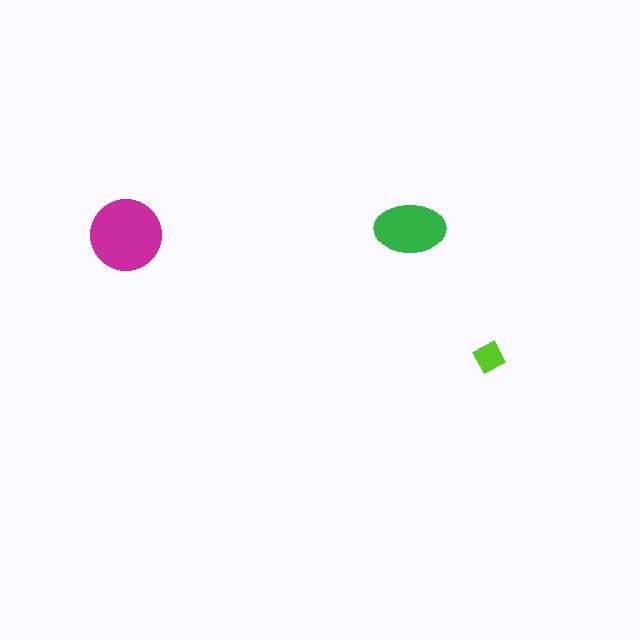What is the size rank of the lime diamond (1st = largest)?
3rd.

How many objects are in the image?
There are 3 objects in the image.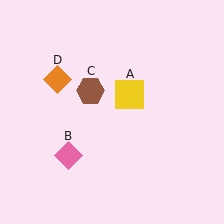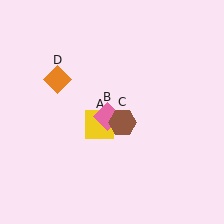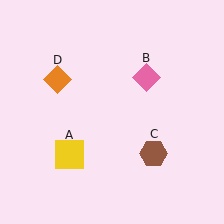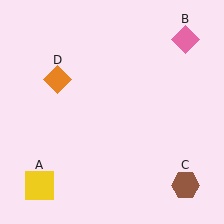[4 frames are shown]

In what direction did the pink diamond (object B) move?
The pink diamond (object B) moved up and to the right.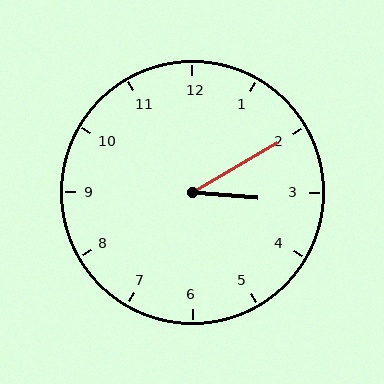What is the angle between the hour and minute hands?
Approximately 35 degrees.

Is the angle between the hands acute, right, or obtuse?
It is acute.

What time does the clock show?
3:10.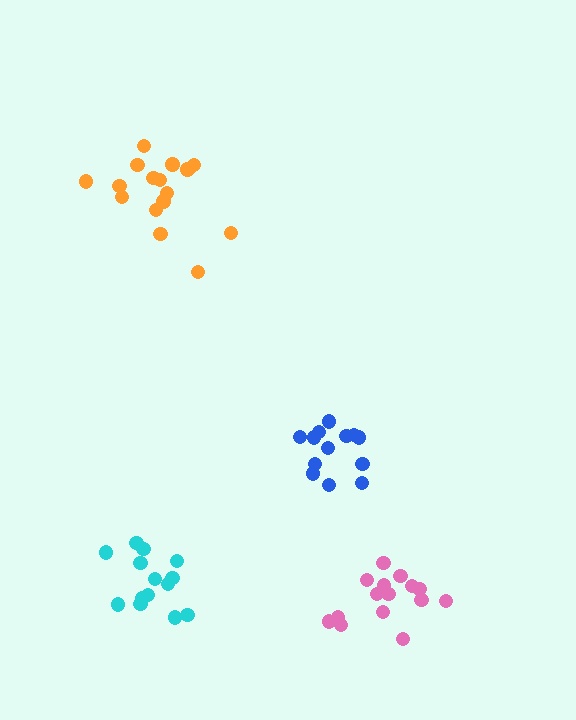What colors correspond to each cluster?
The clusters are colored: orange, pink, blue, cyan.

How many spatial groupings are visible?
There are 4 spatial groupings.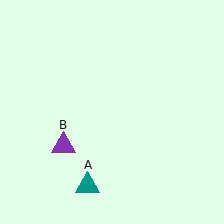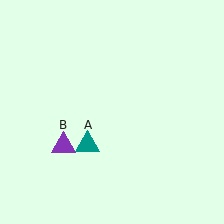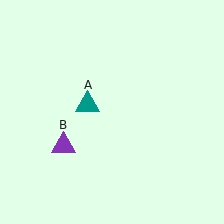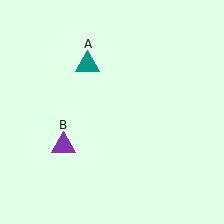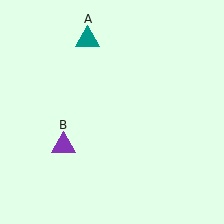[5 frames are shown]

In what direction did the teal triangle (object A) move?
The teal triangle (object A) moved up.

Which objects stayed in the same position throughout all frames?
Purple triangle (object B) remained stationary.